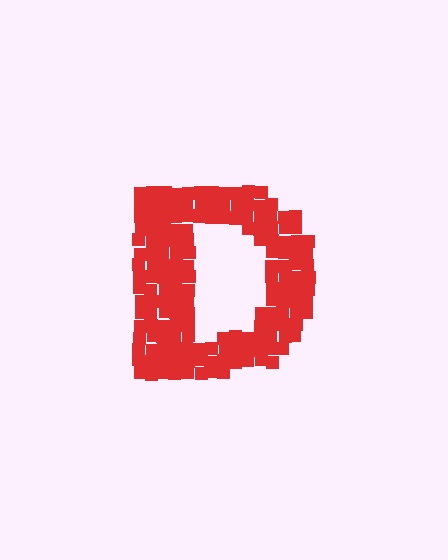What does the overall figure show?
The overall figure shows the letter D.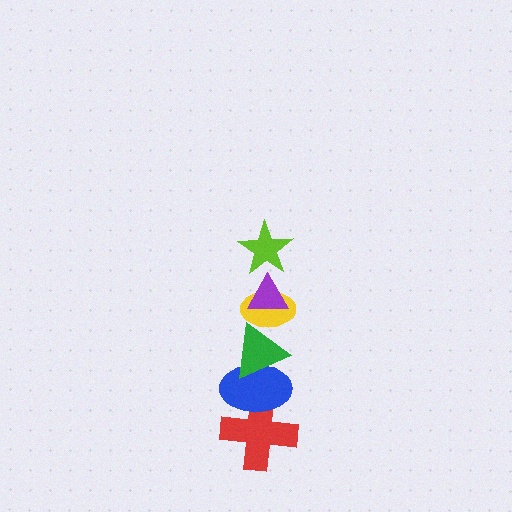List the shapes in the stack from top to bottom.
From top to bottom: the lime star, the purple triangle, the yellow ellipse, the green triangle, the blue ellipse, the red cross.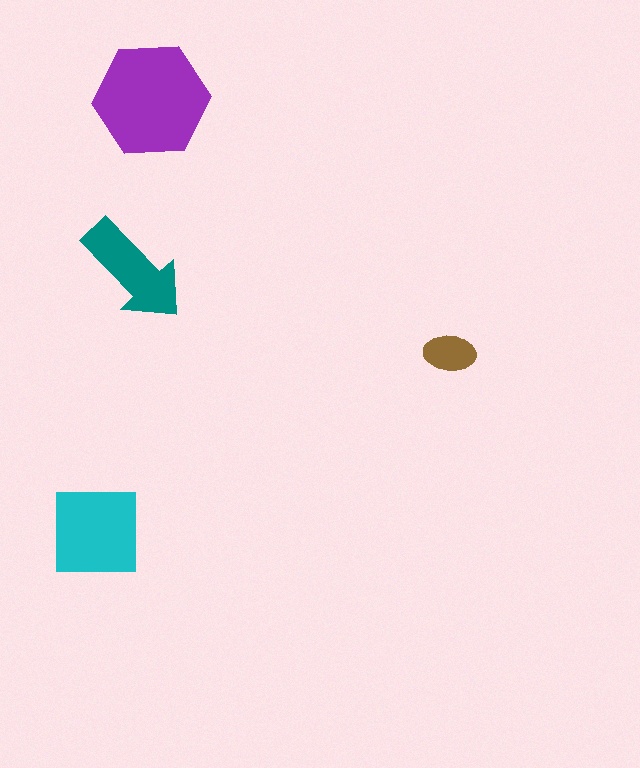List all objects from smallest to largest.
The brown ellipse, the teal arrow, the cyan square, the purple hexagon.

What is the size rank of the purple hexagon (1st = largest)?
1st.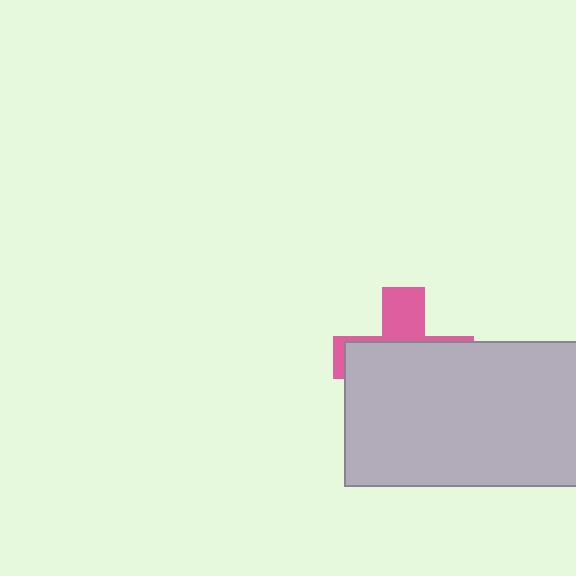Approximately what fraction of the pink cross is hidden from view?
Roughly 68% of the pink cross is hidden behind the light gray rectangle.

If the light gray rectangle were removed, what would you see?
You would see the complete pink cross.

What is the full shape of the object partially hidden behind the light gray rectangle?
The partially hidden object is a pink cross.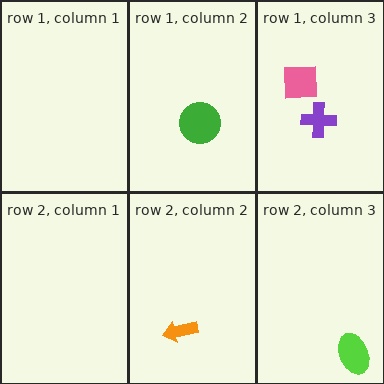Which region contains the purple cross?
The row 1, column 3 region.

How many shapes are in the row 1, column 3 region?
2.